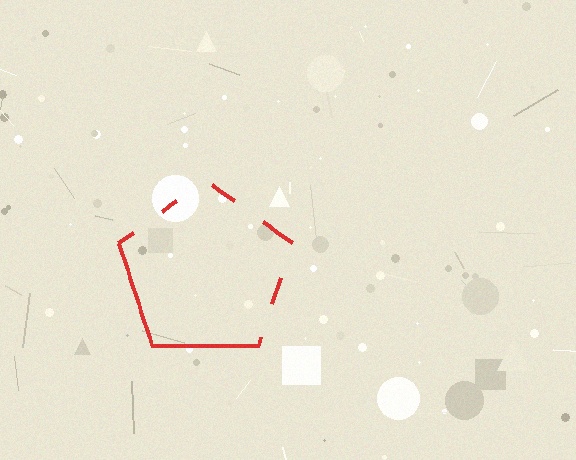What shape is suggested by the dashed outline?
The dashed outline suggests a pentagon.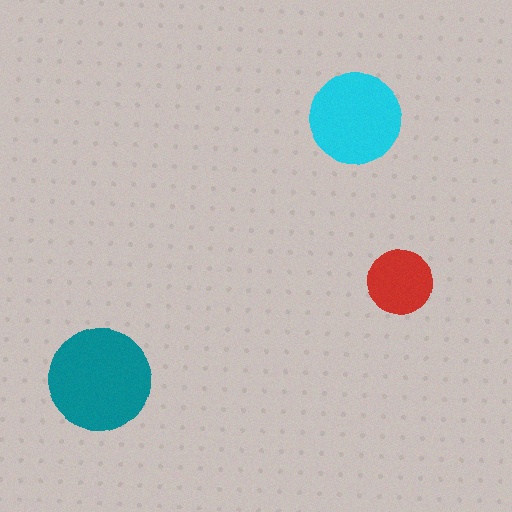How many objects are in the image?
There are 3 objects in the image.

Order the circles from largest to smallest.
the teal one, the cyan one, the red one.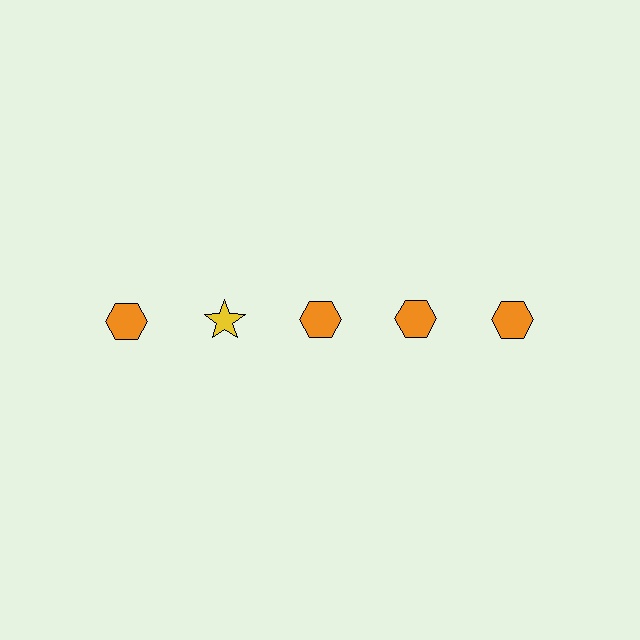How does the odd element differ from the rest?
It differs in both color (yellow instead of orange) and shape (star instead of hexagon).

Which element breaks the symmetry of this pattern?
The yellow star in the top row, second from left column breaks the symmetry. All other shapes are orange hexagons.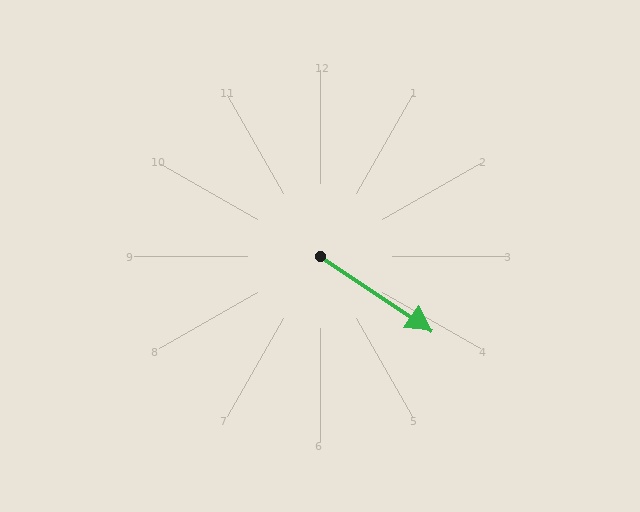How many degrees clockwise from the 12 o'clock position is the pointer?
Approximately 124 degrees.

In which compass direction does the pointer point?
Southeast.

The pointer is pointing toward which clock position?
Roughly 4 o'clock.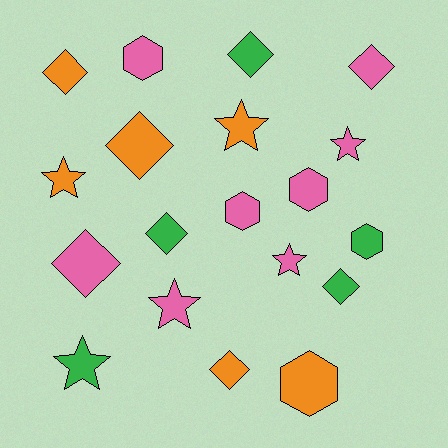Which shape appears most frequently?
Diamond, with 8 objects.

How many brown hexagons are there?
There are no brown hexagons.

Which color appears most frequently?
Pink, with 8 objects.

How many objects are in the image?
There are 19 objects.